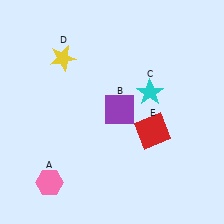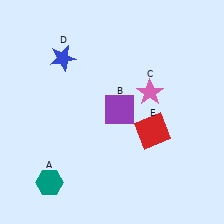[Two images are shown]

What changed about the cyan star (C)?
In Image 1, C is cyan. In Image 2, it changed to pink.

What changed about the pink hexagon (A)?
In Image 1, A is pink. In Image 2, it changed to teal.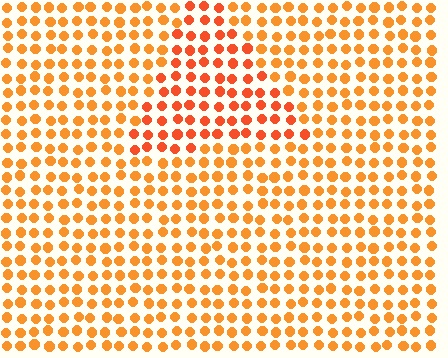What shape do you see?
I see a triangle.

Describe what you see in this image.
The image is filled with small orange elements in a uniform arrangement. A triangle-shaped region is visible where the elements are tinted to a slightly different hue, forming a subtle color boundary.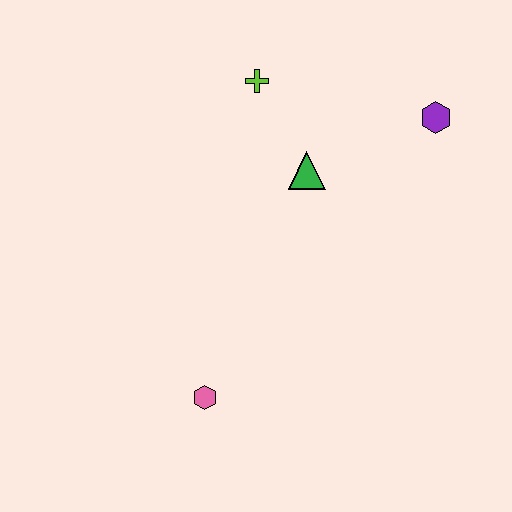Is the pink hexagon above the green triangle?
No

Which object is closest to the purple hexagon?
The green triangle is closest to the purple hexagon.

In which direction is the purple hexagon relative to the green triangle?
The purple hexagon is to the right of the green triangle.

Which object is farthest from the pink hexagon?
The purple hexagon is farthest from the pink hexagon.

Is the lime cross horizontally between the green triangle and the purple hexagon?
No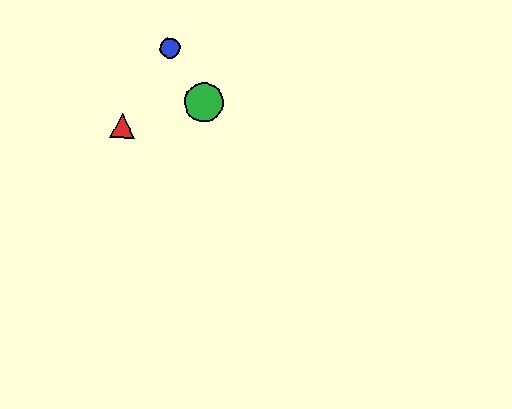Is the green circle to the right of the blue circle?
Yes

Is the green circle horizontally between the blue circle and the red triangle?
No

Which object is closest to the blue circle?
The green circle is closest to the blue circle.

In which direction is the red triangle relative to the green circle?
The red triangle is to the left of the green circle.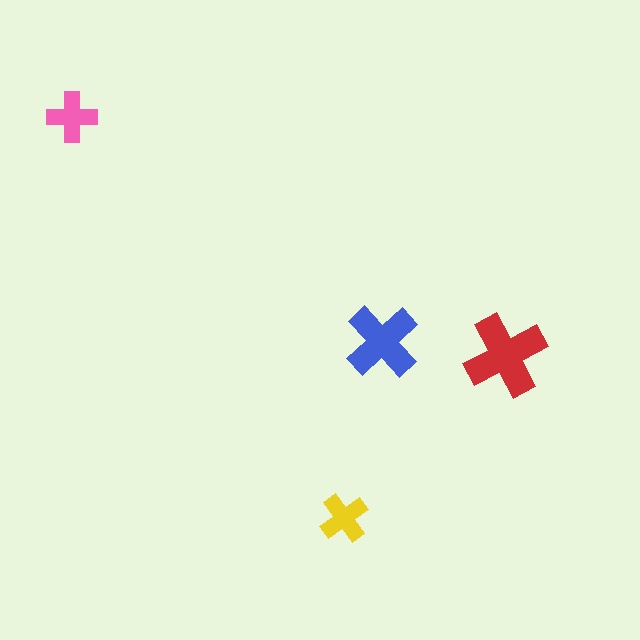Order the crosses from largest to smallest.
the red one, the blue one, the pink one, the yellow one.